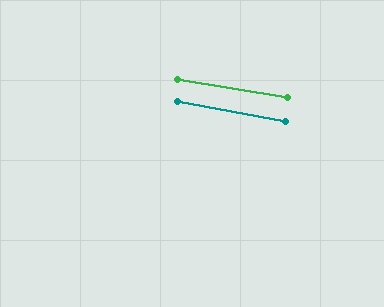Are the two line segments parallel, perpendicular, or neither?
Parallel — their directions differ by only 1.5°.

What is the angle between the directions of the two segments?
Approximately 1 degree.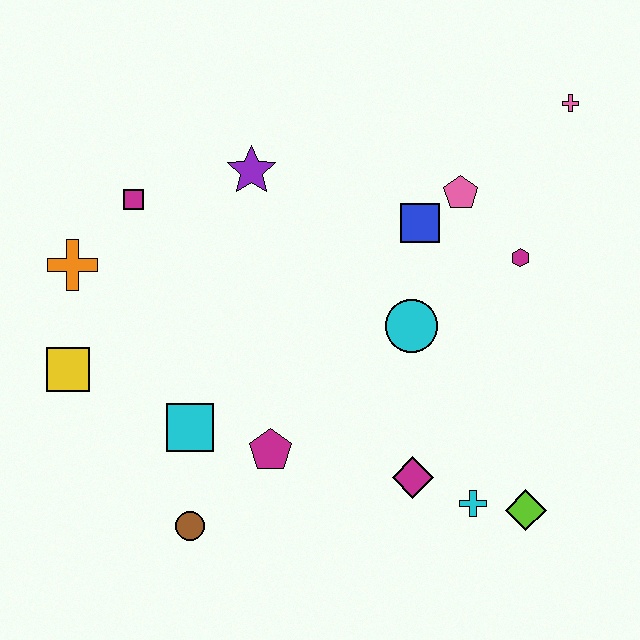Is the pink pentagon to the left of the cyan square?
No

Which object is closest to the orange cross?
The magenta square is closest to the orange cross.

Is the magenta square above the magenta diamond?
Yes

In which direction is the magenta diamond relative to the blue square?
The magenta diamond is below the blue square.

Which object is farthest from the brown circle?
The pink cross is farthest from the brown circle.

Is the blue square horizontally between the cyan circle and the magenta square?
No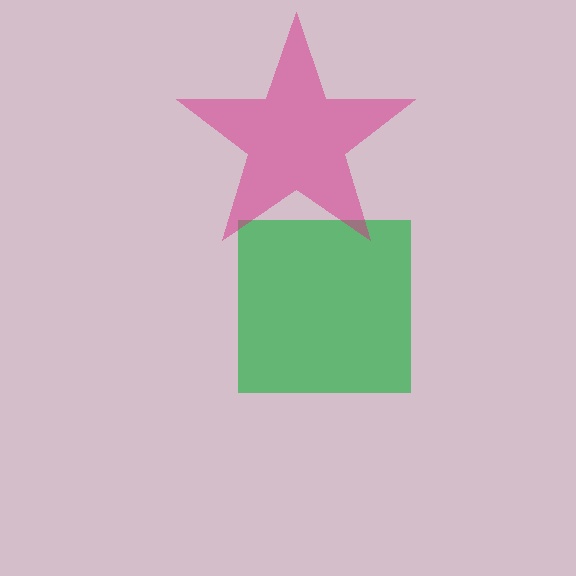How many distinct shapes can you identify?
There are 2 distinct shapes: a green square, a magenta star.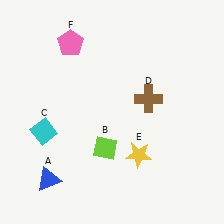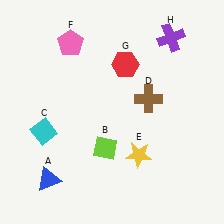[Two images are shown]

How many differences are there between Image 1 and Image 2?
There are 2 differences between the two images.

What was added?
A red hexagon (G), a purple cross (H) were added in Image 2.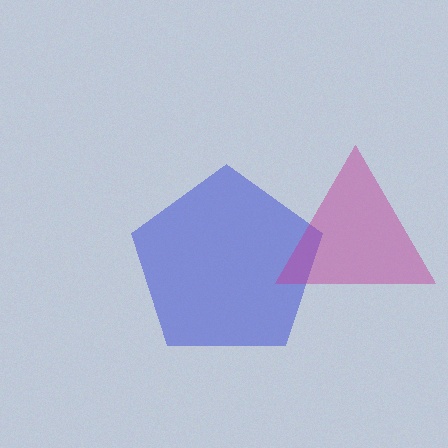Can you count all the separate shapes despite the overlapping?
Yes, there are 2 separate shapes.